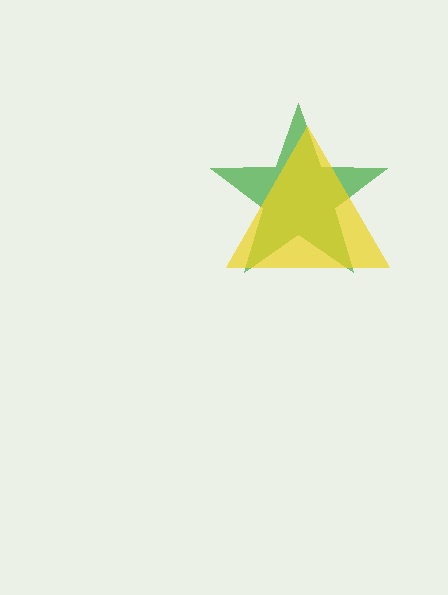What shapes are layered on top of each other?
The layered shapes are: a green star, a yellow triangle.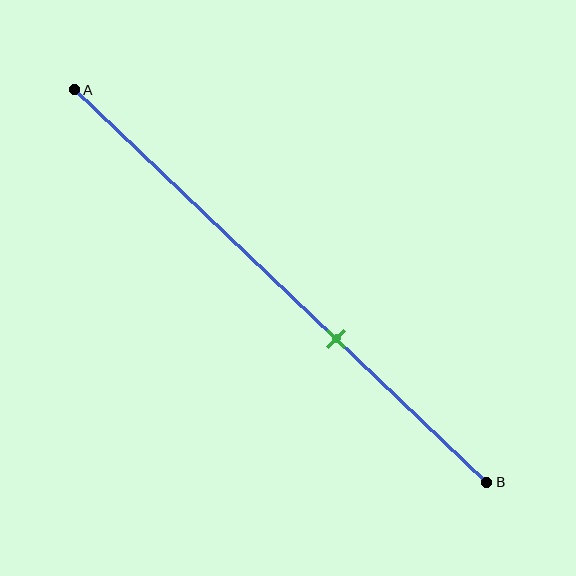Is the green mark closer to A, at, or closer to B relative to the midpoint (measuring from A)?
The green mark is closer to point B than the midpoint of segment AB.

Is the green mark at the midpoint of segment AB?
No, the mark is at about 65% from A, not at the 50% midpoint.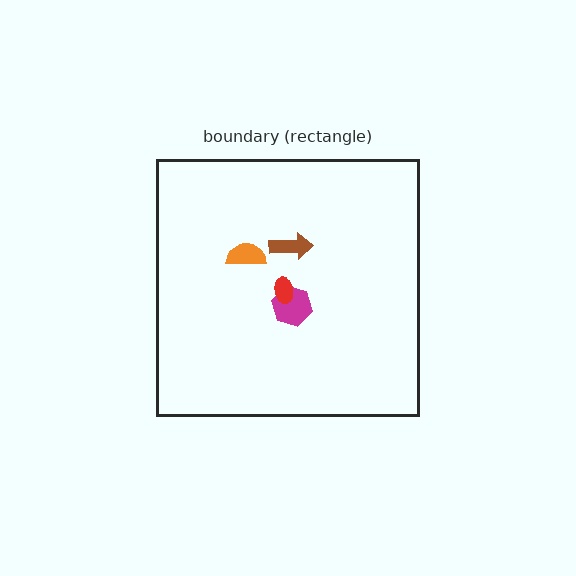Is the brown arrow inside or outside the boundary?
Inside.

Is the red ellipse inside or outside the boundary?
Inside.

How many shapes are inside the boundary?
4 inside, 0 outside.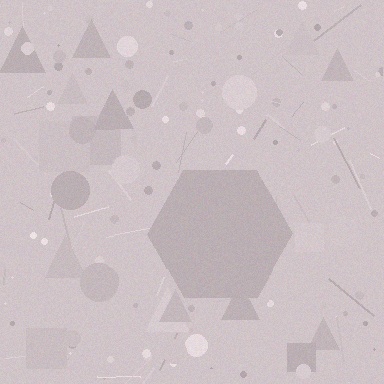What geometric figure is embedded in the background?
A hexagon is embedded in the background.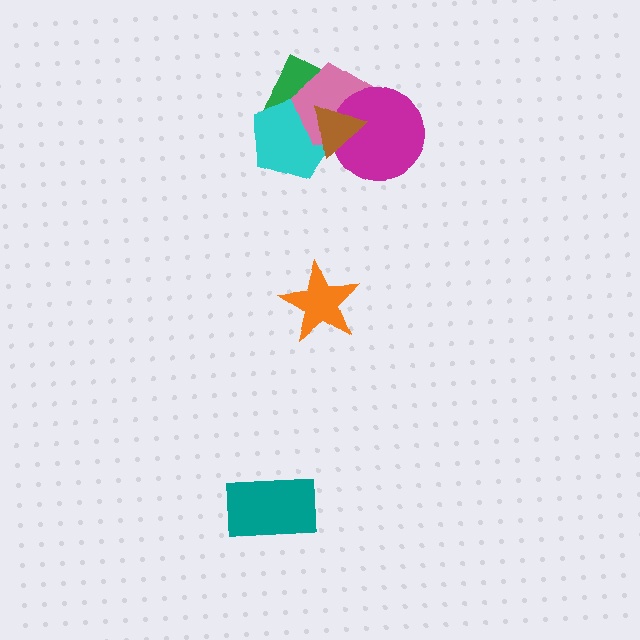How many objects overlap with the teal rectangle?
0 objects overlap with the teal rectangle.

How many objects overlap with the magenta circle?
2 objects overlap with the magenta circle.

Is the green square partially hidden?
Yes, it is partially covered by another shape.